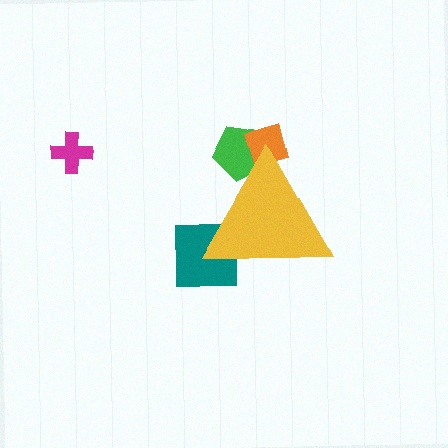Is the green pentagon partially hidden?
Yes, the green pentagon is partially hidden behind the yellow triangle.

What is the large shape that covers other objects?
A yellow triangle.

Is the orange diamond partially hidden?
Yes, the orange diamond is partially hidden behind the yellow triangle.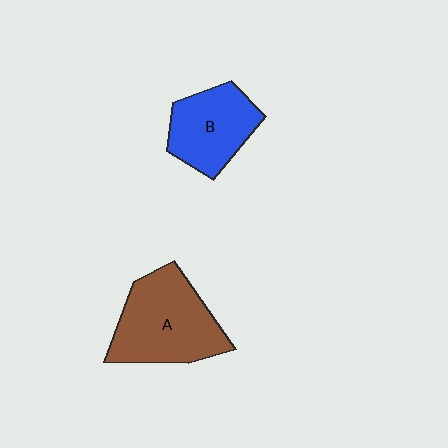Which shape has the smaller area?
Shape B (blue).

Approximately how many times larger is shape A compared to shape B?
Approximately 1.4 times.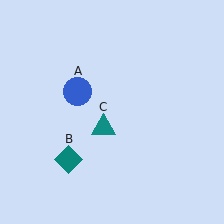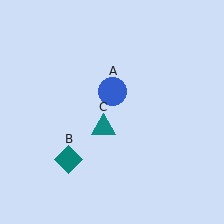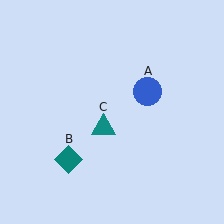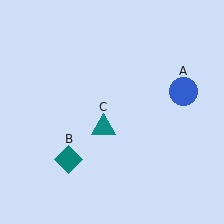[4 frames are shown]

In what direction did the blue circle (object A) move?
The blue circle (object A) moved right.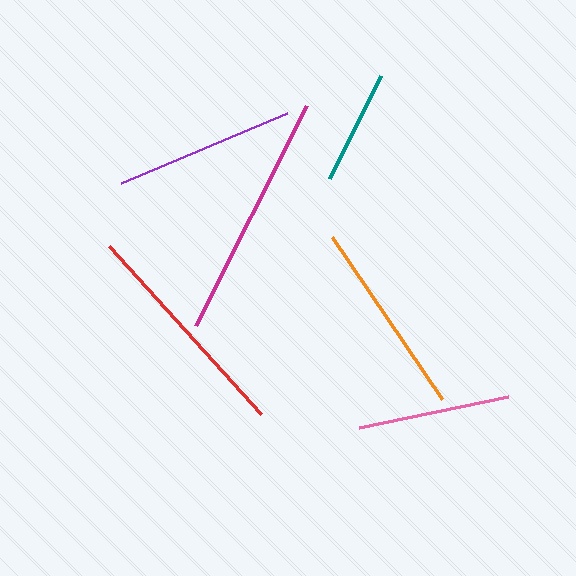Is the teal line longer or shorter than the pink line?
The pink line is longer than the teal line.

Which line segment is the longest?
The magenta line is the longest at approximately 246 pixels.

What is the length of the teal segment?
The teal segment is approximately 115 pixels long.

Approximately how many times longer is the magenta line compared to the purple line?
The magenta line is approximately 1.4 times the length of the purple line.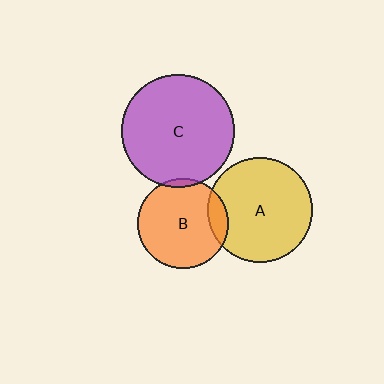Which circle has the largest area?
Circle C (purple).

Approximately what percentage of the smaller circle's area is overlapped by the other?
Approximately 10%.